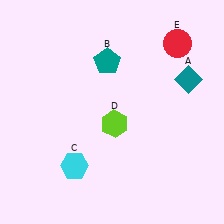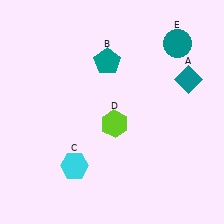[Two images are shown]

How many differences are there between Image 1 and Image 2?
There is 1 difference between the two images.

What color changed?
The circle (E) changed from red in Image 1 to teal in Image 2.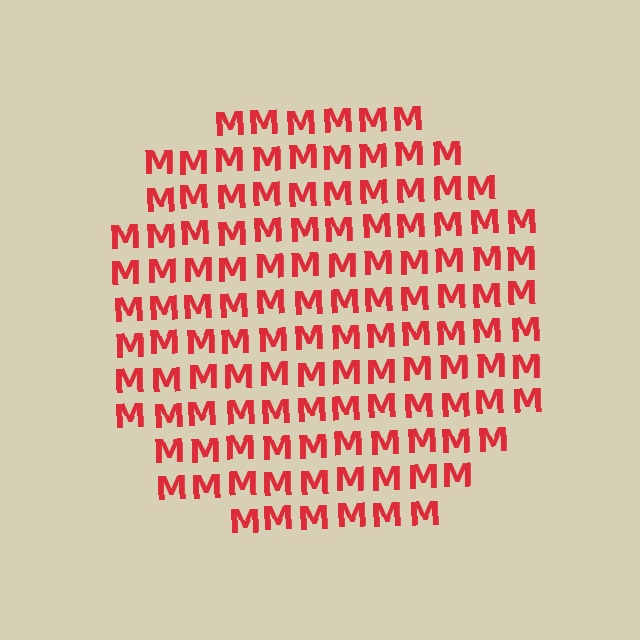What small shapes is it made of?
It is made of small letter M's.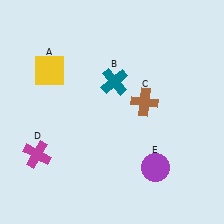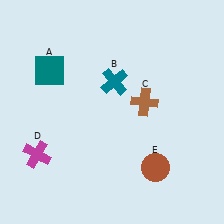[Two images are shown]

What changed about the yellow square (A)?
In Image 1, A is yellow. In Image 2, it changed to teal.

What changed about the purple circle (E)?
In Image 1, E is purple. In Image 2, it changed to brown.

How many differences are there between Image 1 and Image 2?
There are 2 differences between the two images.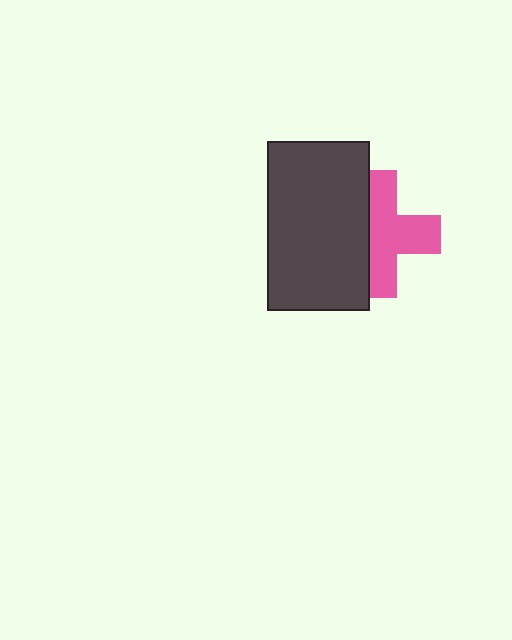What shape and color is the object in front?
The object in front is a dark gray rectangle.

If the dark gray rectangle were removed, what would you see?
You would see the complete pink cross.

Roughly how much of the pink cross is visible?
About half of it is visible (roughly 62%).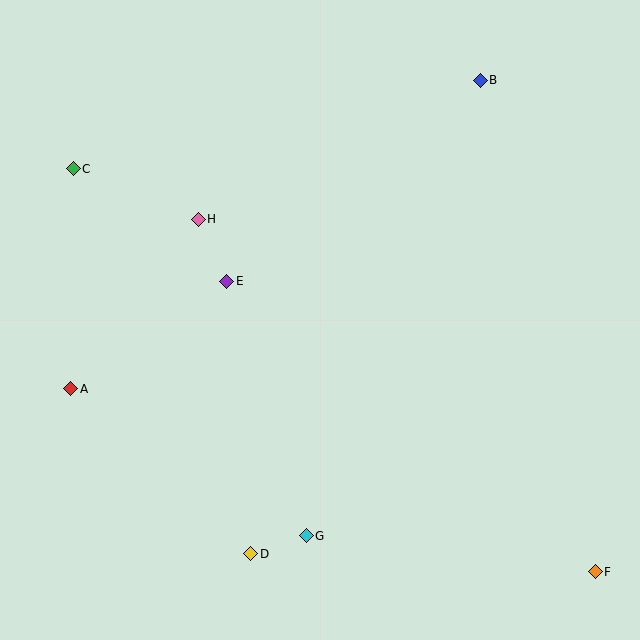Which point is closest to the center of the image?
Point E at (227, 282) is closest to the center.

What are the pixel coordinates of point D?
Point D is at (251, 554).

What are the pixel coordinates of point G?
Point G is at (306, 536).